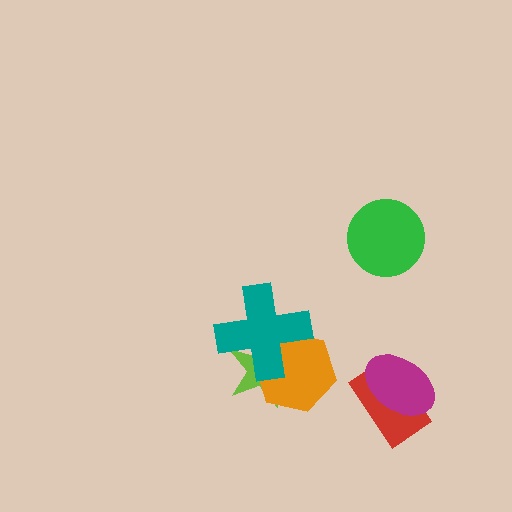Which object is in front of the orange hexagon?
The teal cross is in front of the orange hexagon.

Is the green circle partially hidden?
No, no other shape covers it.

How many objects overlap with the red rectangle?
1 object overlaps with the red rectangle.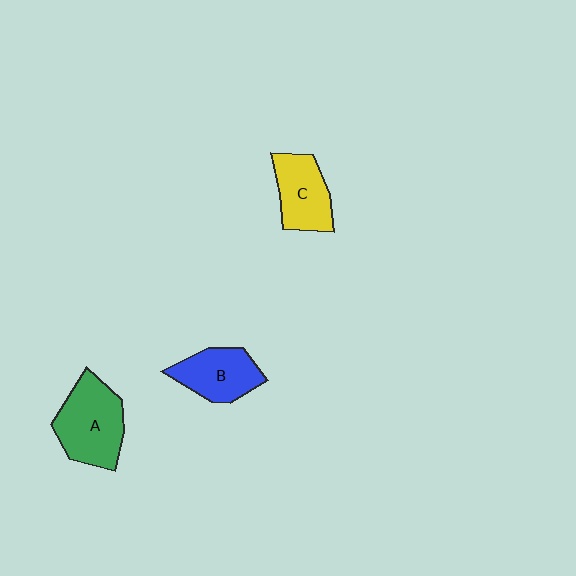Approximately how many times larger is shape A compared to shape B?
Approximately 1.3 times.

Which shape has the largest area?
Shape A (green).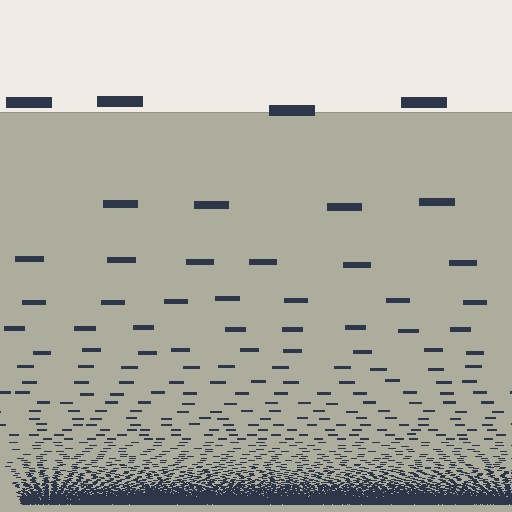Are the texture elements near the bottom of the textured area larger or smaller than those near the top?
Smaller. The gradient is inverted — elements near the bottom are smaller and denser.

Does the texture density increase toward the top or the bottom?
Density increases toward the bottom.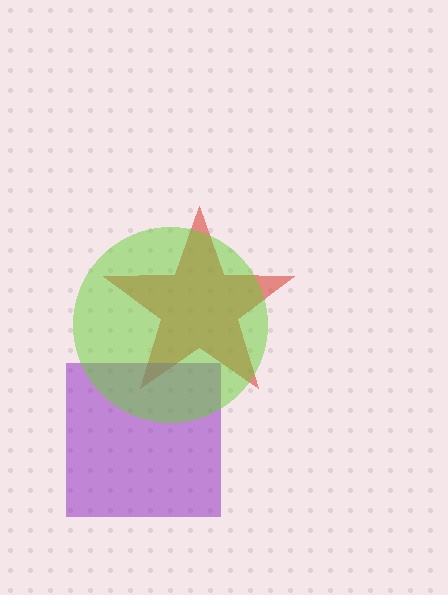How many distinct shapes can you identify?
There are 3 distinct shapes: a red star, a purple square, a lime circle.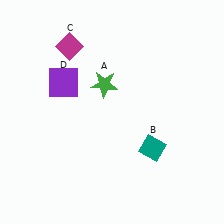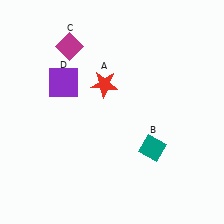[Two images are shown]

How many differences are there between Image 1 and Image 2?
There is 1 difference between the two images.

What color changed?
The star (A) changed from green in Image 1 to red in Image 2.